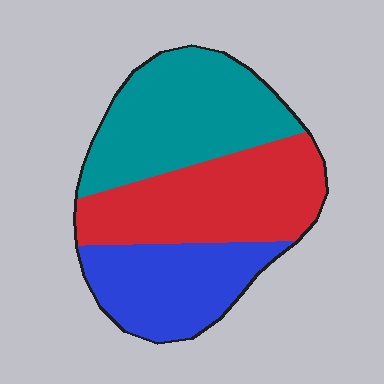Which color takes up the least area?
Blue, at roughly 25%.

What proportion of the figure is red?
Red covers 36% of the figure.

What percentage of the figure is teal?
Teal covers about 35% of the figure.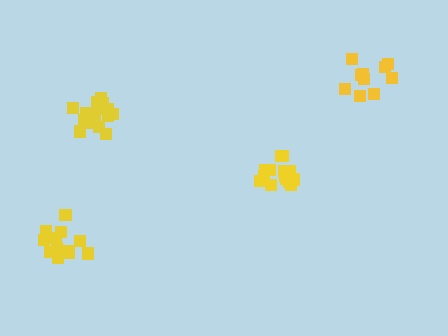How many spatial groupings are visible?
There are 4 spatial groupings.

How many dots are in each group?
Group 1: 15 dots, Group 2: 15 dots, Group 3: 10 dots, Group 4: 12 dots (52 total).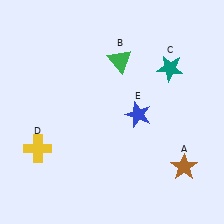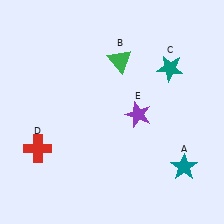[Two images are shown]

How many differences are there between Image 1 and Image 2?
There are 3 differences between the two images.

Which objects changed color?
A changed from brown to teal. D changed from yellow to red. E changed from blue to purple.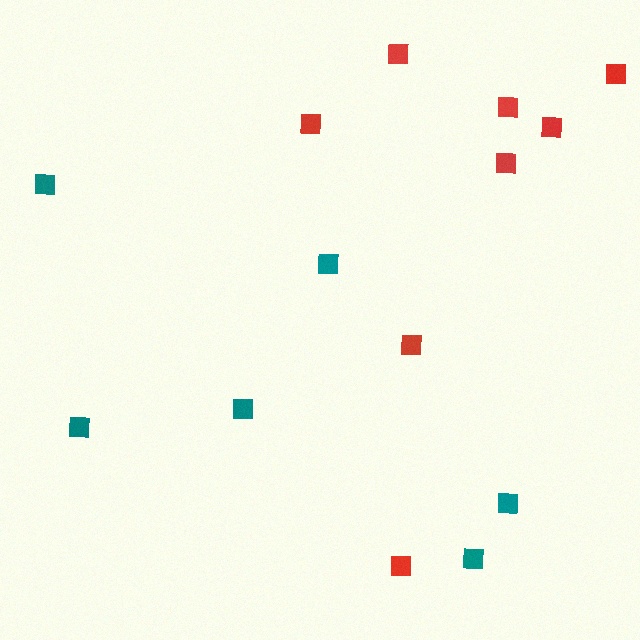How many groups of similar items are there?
There are 2 groups: one group of teal squares (6) and one group of red squares (8).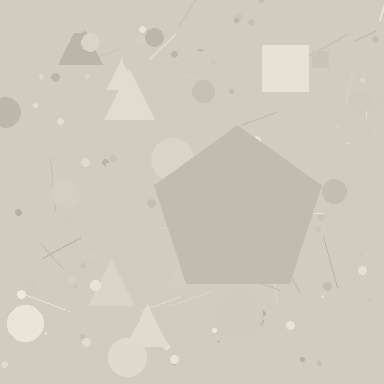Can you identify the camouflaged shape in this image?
The camouflaged shape is a pentagon.